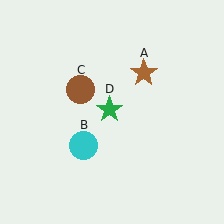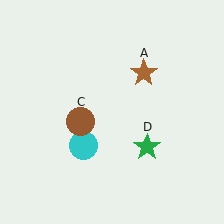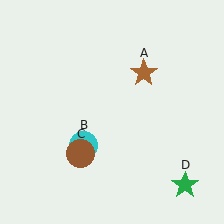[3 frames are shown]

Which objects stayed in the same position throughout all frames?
Brown star (object A) and cyan circle (object B) remained stationary.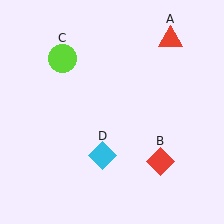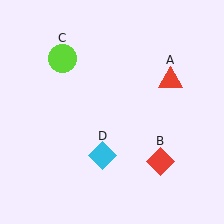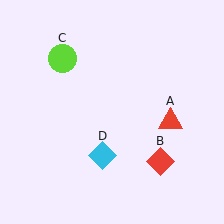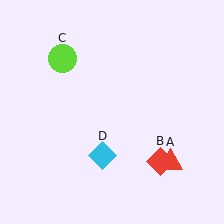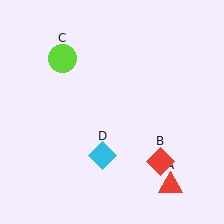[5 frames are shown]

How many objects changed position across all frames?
1 object changed position: red triangle (object A).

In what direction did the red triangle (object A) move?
The red triangle (object A) moved down.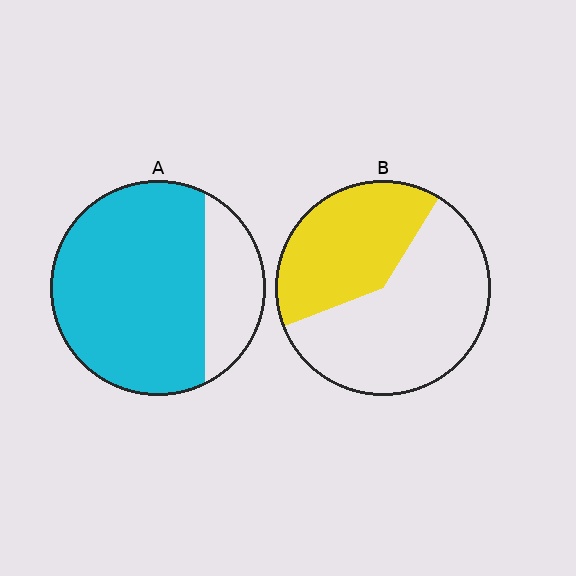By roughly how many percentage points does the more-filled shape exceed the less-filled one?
By roughly 35 percentage points (A over B).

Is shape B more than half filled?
No.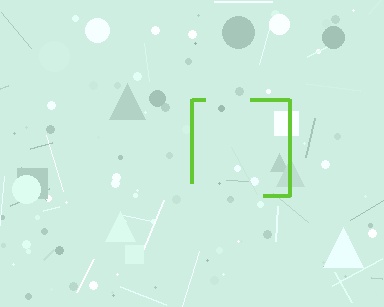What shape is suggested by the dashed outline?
The dashed outline suggests a square.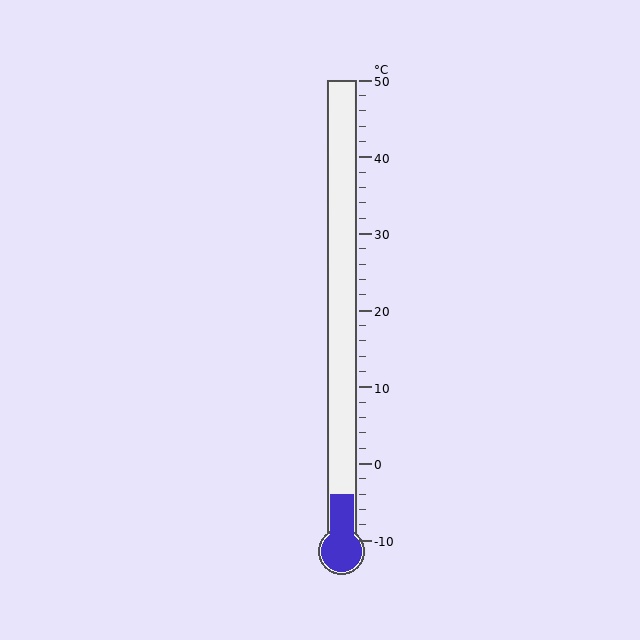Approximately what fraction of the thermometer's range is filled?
The thermometer is filled to approximately 10% of its range.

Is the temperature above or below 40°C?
The temperature is below 40°C.